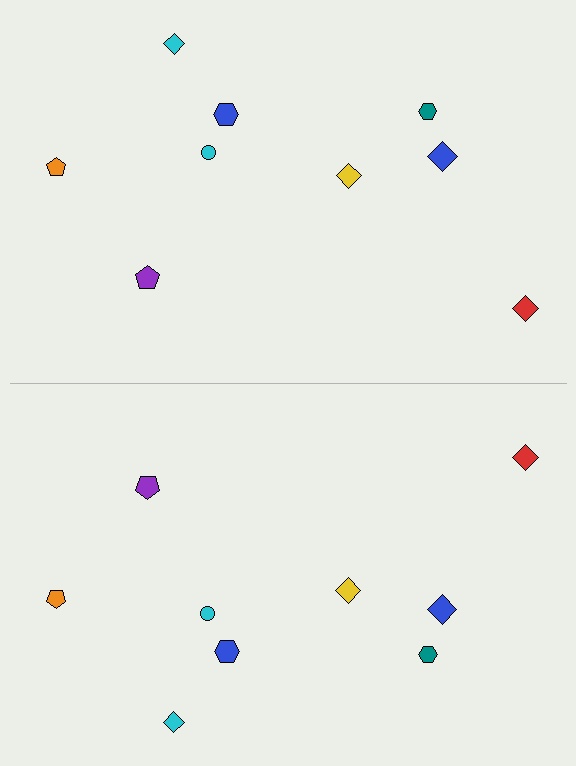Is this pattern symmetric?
Yes, this pattern has bilateral (reflection) symmetry.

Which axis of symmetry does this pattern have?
The pattern has a horizontal axis of symmetry running through the center of the image.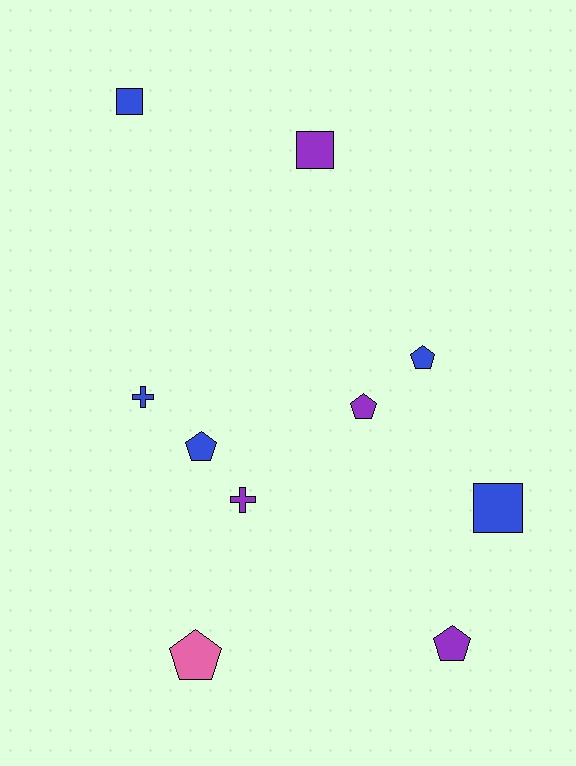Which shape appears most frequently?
Pentagon, with 5 objects.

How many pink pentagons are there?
There is 1 pink pentagon.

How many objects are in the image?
There are 10 objects.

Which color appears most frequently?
Blue, with 5 objects.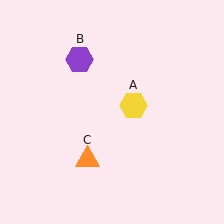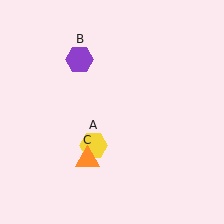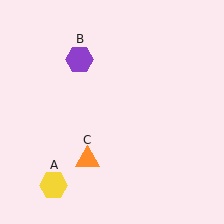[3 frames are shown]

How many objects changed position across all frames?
1 object changed position: yellow hexagon (object A).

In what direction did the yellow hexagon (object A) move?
The yellow hexagon (object A) moved down and to the left.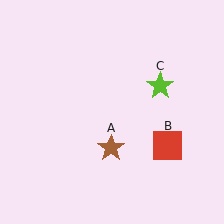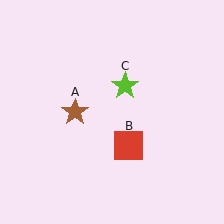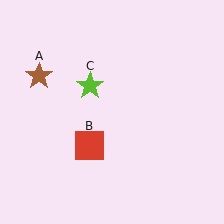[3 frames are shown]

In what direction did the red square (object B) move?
The red square (object B) moved left.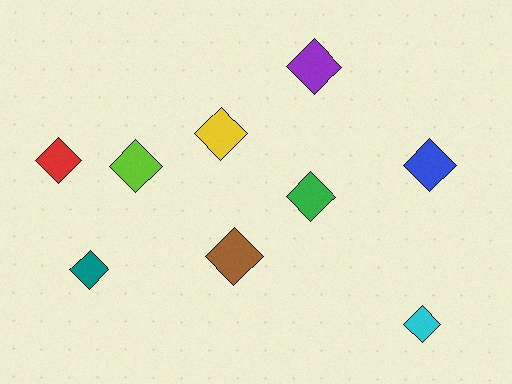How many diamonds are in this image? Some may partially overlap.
There are 9 diamonds.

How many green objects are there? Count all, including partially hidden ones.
There is 1 green object.